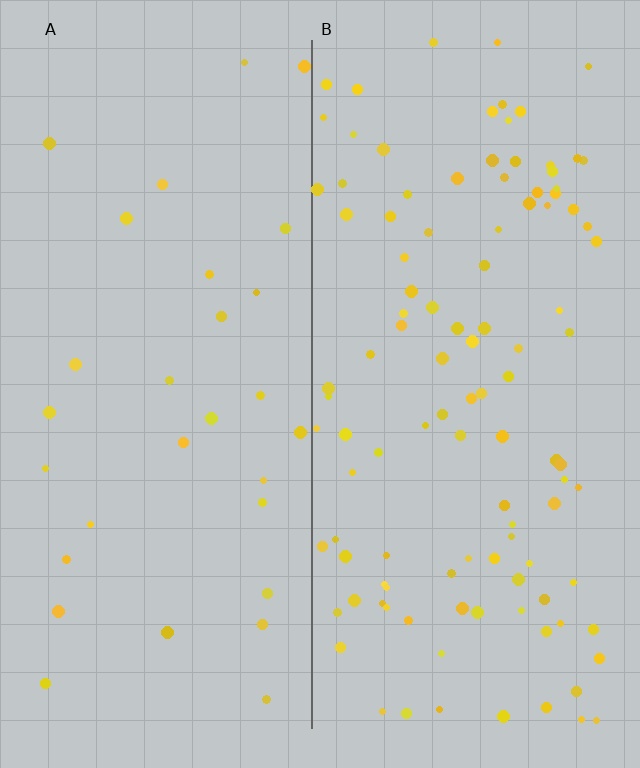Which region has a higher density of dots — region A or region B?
B (the right).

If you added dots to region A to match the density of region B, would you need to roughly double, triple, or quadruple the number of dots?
Approximately quadruple.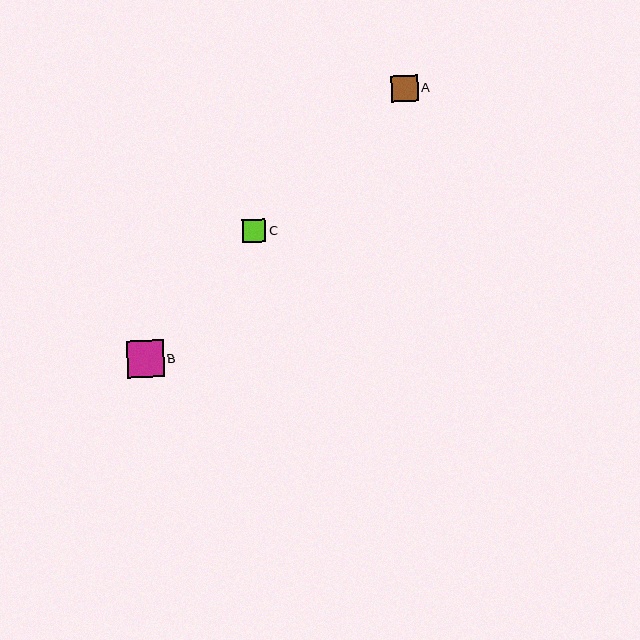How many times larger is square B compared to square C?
Square B is approximately 1.6 times the size of square C.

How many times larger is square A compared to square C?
Square A is approximately 1.1 times the size of square C.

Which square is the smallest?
Square C is the smallest with a size of approximately 23 pixels.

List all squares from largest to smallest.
From largest to smallest: B, A, C.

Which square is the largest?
Square B is the largest with a size of approximately 37 pixels.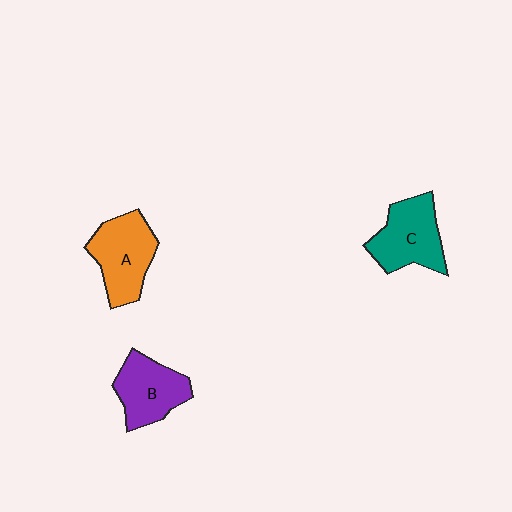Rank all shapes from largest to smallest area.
From largest to smallest: A (orange), C (teal), B (purple).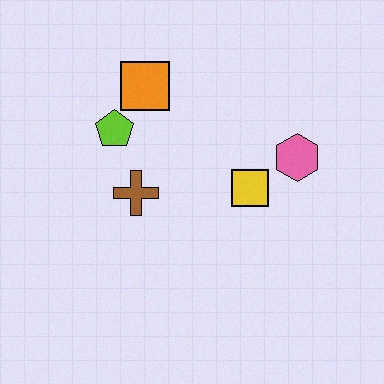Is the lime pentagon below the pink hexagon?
No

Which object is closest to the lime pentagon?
The orange square is closest to the lime pentagon.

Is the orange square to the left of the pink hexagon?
Yes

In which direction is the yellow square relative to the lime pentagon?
The yellow square is to the right of the lime pentagon.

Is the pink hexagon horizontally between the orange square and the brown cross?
No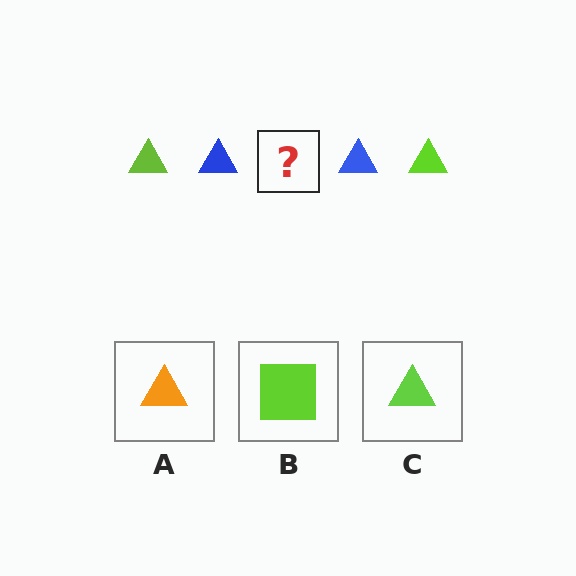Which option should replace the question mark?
Option C.